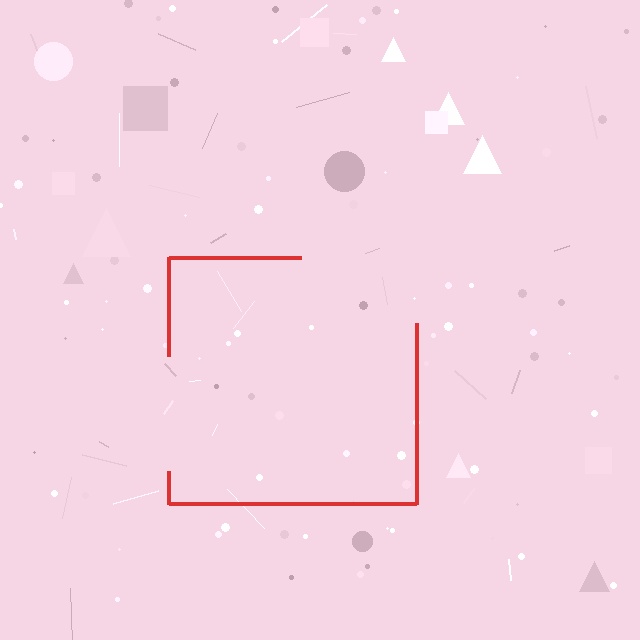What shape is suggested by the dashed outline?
The dashed outline suggests a square.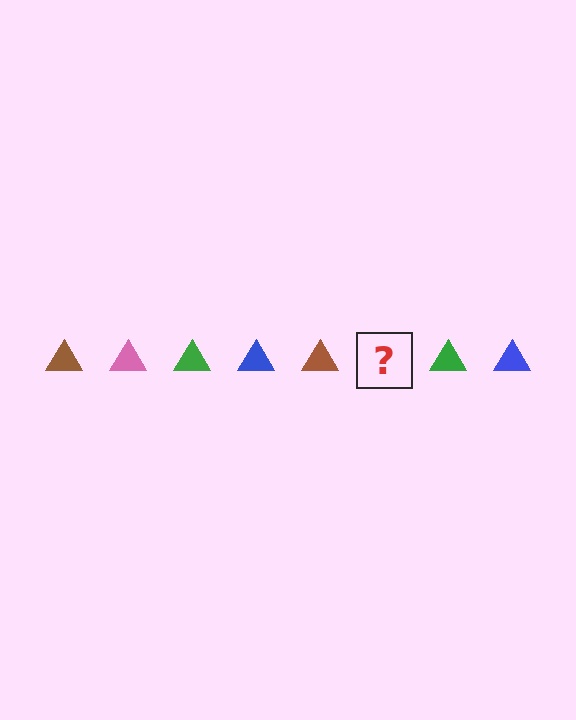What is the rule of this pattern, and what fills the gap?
The rule is that the pattern cycles through brown, pink, green, blue triangles. The gap should be filled with a pink triangle.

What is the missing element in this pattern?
The missing element is a pink triangle.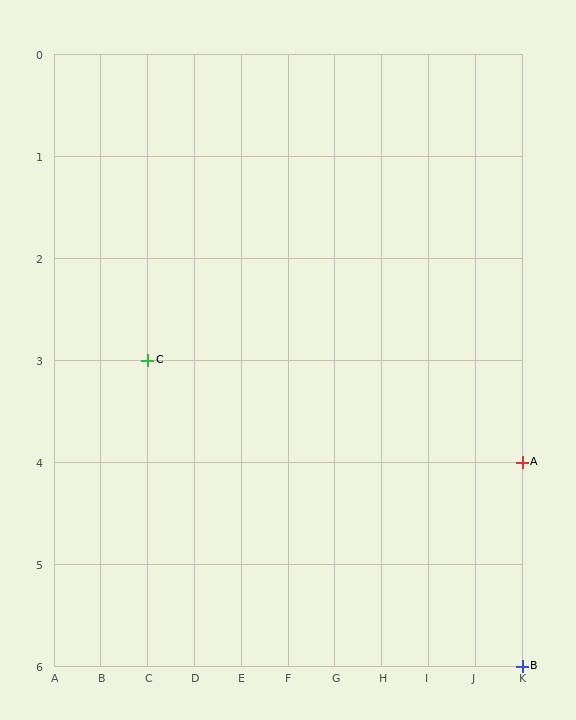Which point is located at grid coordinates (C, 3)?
Point C is at (C, 3).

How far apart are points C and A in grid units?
Points C and A are 8 columns and 1 row apart (about 8.1 grid units diagonally).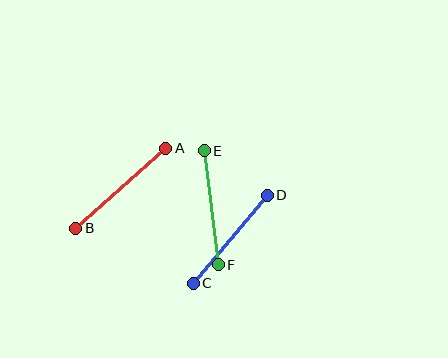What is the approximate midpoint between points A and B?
The midpoint is at approximately (121, 188) pixels.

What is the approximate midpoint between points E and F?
The midpoint is at approximately (211, 208) pixels.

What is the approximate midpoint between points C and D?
The midpoint is at approximately (230, 239) pixels.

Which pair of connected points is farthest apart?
Points A and B are farthest apart.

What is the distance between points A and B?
The distance is approximately 120 pixels.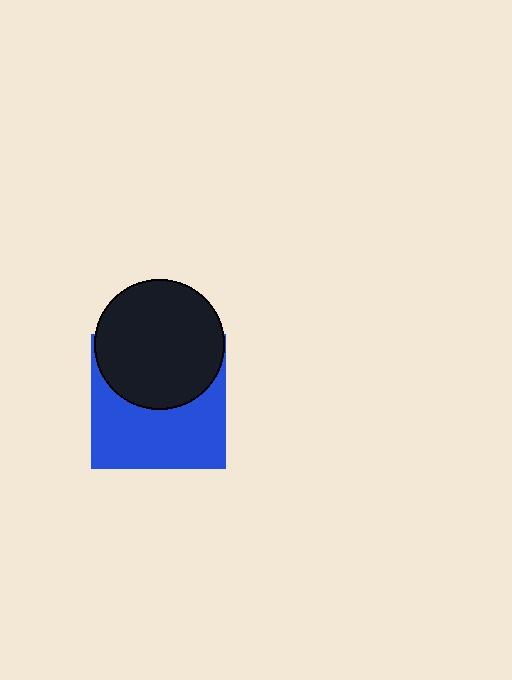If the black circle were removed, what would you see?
You would see the complete blue square.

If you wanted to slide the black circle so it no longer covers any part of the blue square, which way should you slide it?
Slide it up — that is the most direct way to separate the two shapes.